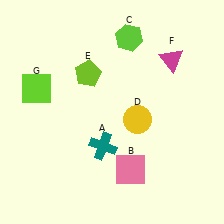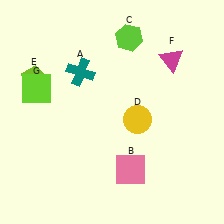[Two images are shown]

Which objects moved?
The objects that moved are: the teal cross (A), the lime pentagon (E).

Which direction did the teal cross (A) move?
The teal cross (A) moved up.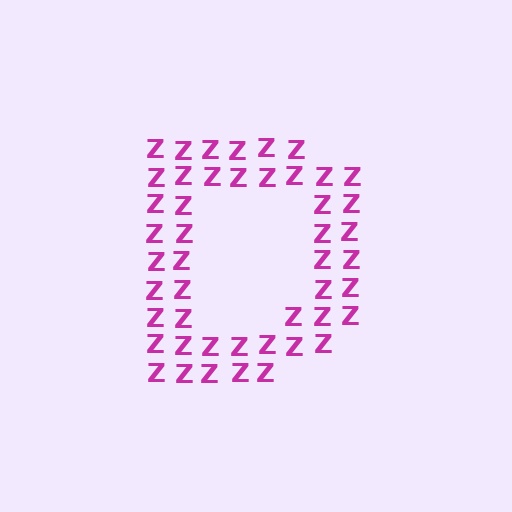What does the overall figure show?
The overall figure shows the letter D.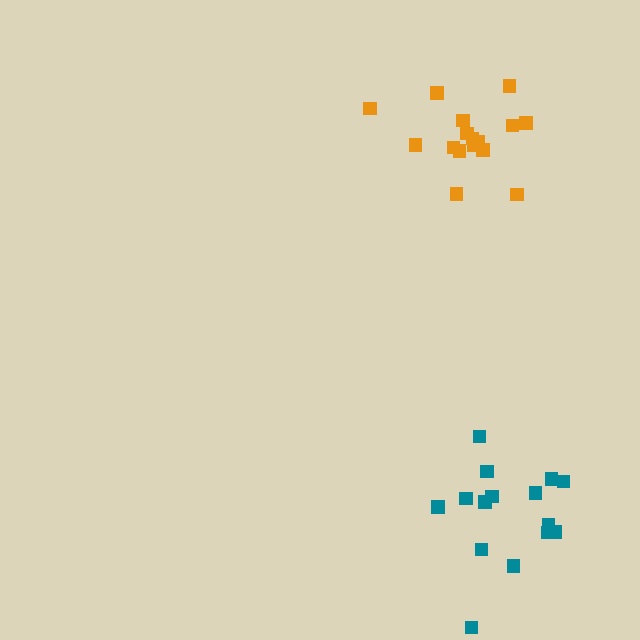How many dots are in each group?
Group 1: 15 dots, Group 2: 16 dots (31 total).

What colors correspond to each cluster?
The clusters are colored: teal, orange.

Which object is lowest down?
The teal cluster is bottommost.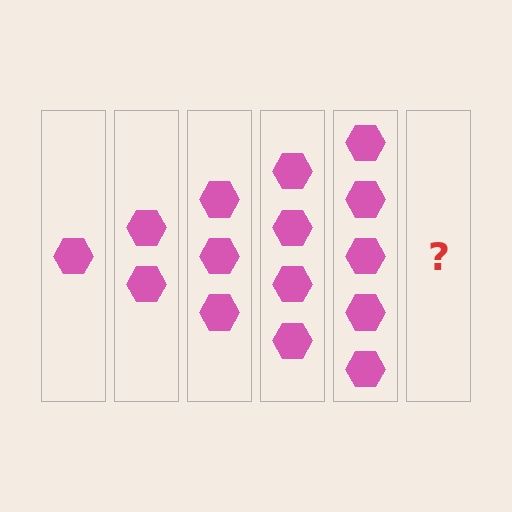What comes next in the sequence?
The next element should be 6 hexagons.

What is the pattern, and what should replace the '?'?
The pattern is that each step adds one more hexagon. The '?' should be 6 hexagons.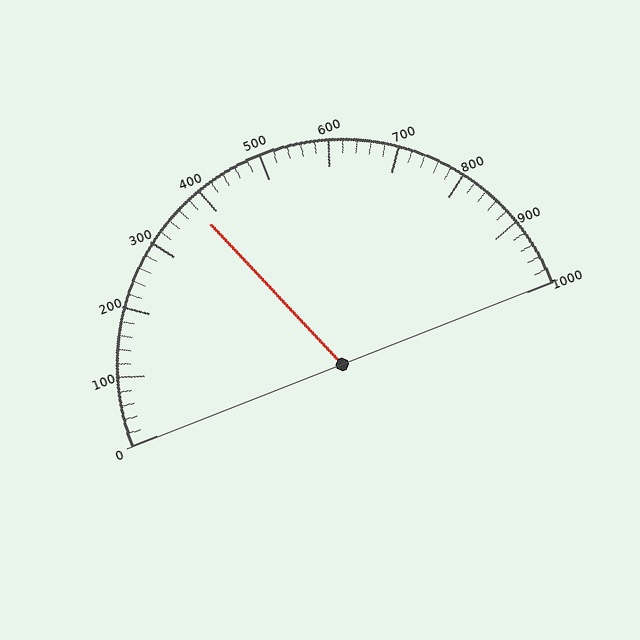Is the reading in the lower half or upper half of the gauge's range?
The reading is in the lower half of the range (0 to 1000).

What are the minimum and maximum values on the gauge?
The gauge ranges from 0 to 1000.